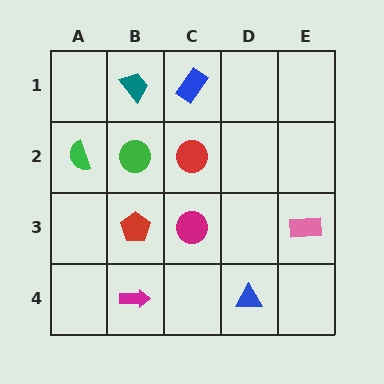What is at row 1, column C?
A blue rectangle.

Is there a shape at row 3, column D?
No, that cell is empty.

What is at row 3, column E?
A pink rectangle.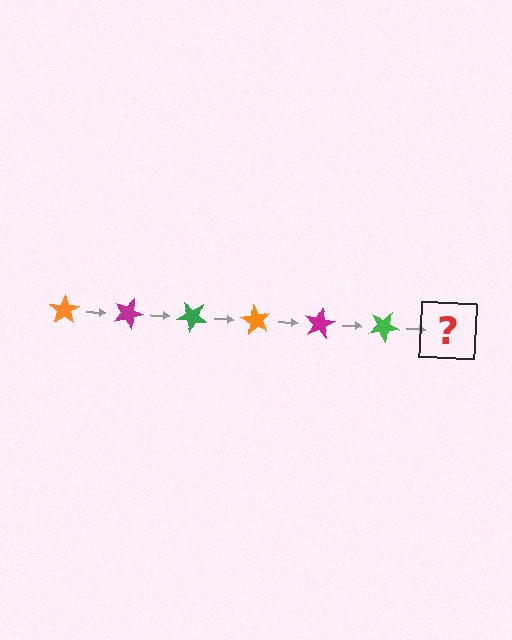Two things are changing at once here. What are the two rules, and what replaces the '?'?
The two rules are that it rotates 20 degrees each step and the color cycles through orange, magenta, and green. The '?' should be an orange star, rotated 120 degrees from the start.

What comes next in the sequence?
The next element should be an orange star, rotated 120 degrees from the start.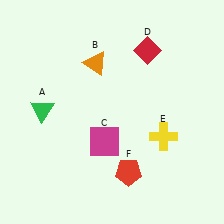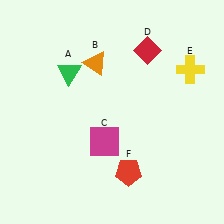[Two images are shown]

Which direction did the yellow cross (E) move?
The yellow cross (E) moved up.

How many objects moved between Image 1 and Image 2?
2 objects moved between the two images.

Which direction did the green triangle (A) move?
The green triangle (A) moved up.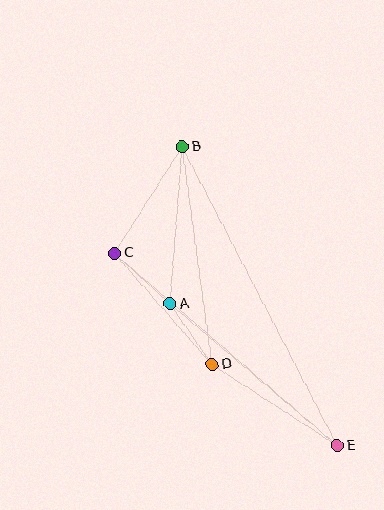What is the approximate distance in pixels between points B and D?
The distance between B and D is approximately 220 pixels.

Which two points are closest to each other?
Points A and D are closest to each other.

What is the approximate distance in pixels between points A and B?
The distance between A and B is approximately 158 pixels.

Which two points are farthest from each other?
Points B and E are farthest from each other.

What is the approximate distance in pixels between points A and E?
The distance between A and E is approximately 219 pixels.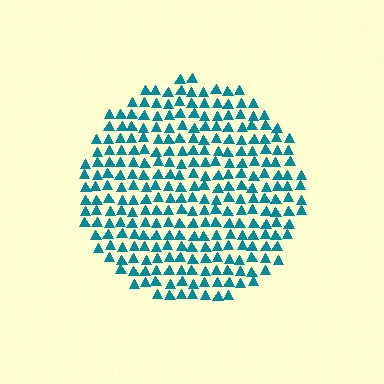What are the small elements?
The small elements are triangles.